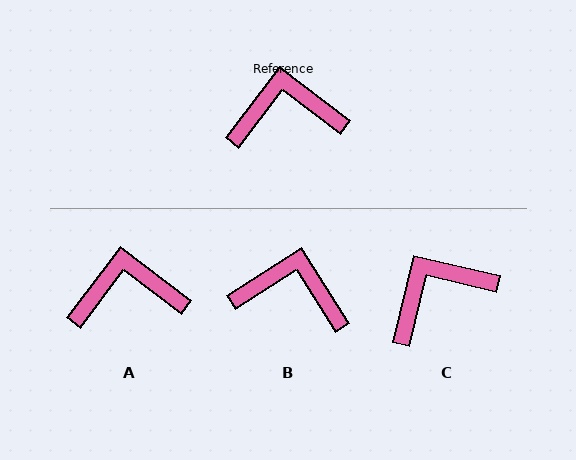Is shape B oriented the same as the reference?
No, it is off by about 21 degrees.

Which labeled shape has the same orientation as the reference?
A.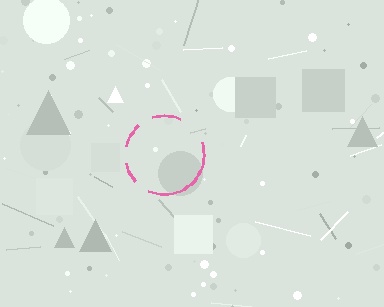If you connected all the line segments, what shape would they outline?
They would outline a circle.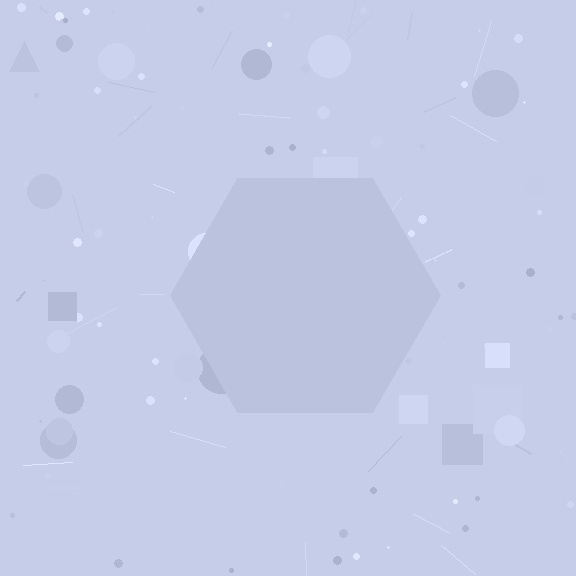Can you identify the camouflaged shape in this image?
The camouflaged shape is a hexagon.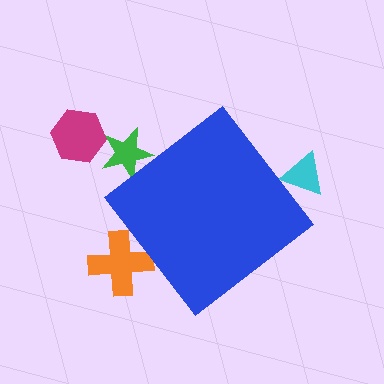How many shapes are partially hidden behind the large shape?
3 shapes are partially hidden.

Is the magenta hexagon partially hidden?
No, the magenta hexagon is fully visible.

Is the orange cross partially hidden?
Yes, the orange cross is partially hidden behind the blue diamond.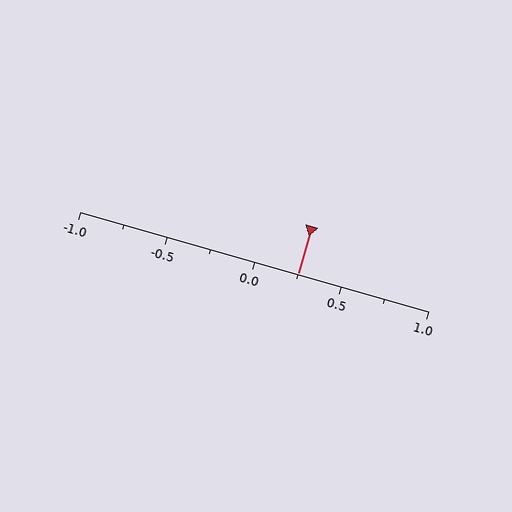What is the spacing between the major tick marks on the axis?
The major ticks are spaced 0.5 apart.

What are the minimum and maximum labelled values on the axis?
The axis runs from -1.0 to 1.0.